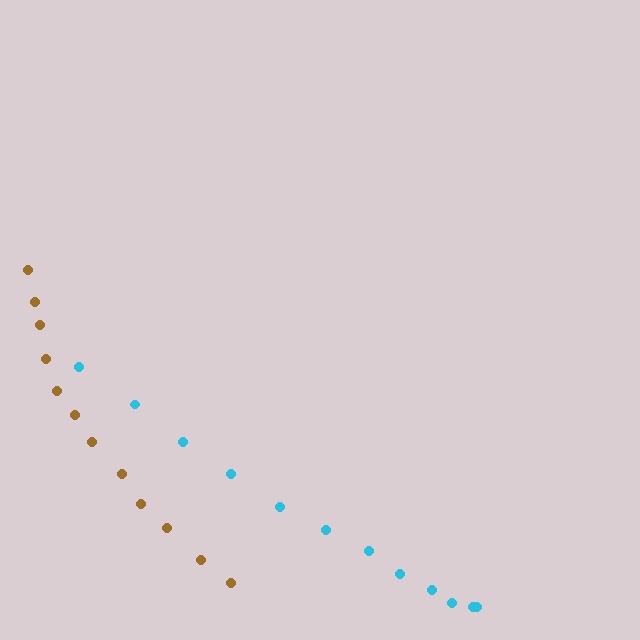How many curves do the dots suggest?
There are 2 distinct paths.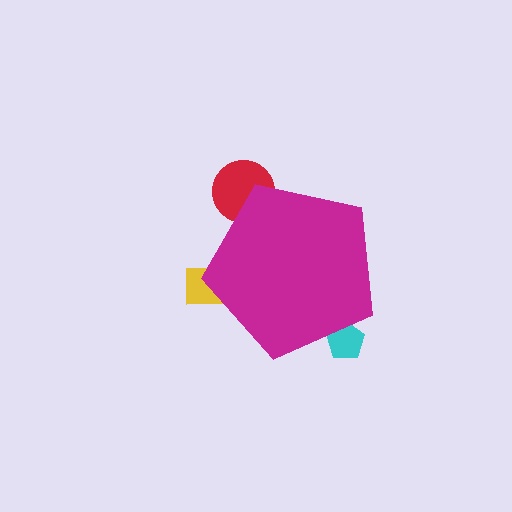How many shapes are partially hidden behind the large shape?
3 shapes are partially hidden.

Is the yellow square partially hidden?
Yes, the yellow square is partially hidden behind the magenta pentagon.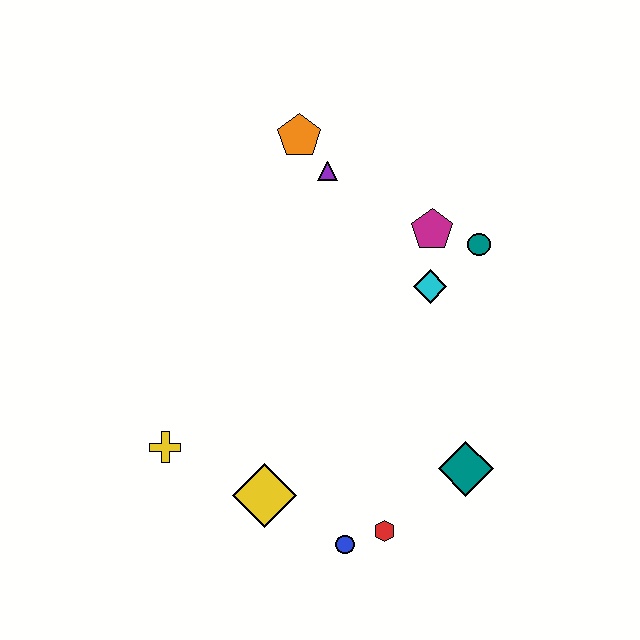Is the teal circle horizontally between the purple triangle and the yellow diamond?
No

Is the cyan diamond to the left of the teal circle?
Yes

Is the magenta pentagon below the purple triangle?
Yes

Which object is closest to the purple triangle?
The orange pentagon is closest to the purple triangle.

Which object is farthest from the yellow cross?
The teal circle is farthest from the yellow cross.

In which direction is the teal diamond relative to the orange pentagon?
The teal diamond is below the orange pentagon.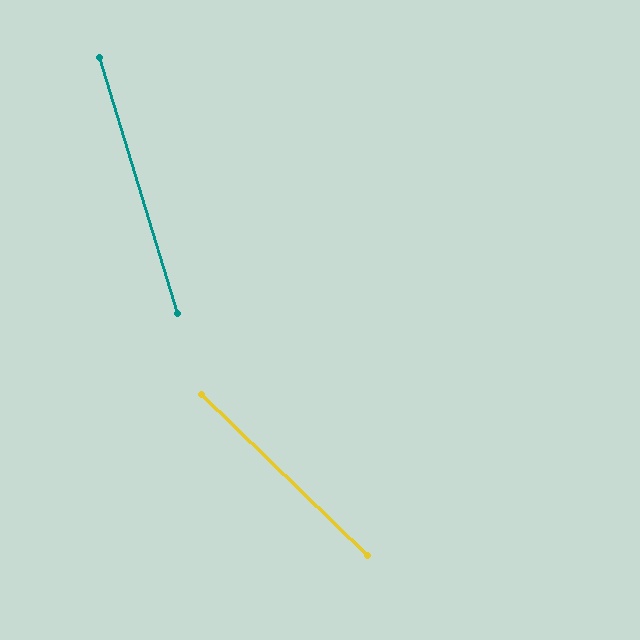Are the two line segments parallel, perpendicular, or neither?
Neither parallel nor perpendicular — they differ by about 29°.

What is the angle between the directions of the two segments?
Approximately 29 degrees.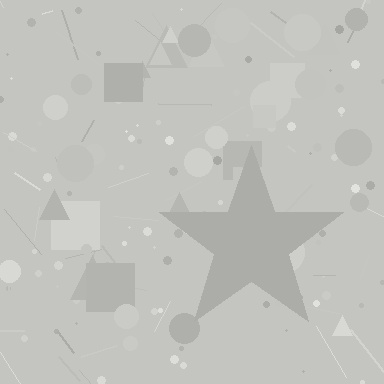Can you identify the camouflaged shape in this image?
The camouflaged shape is a star.